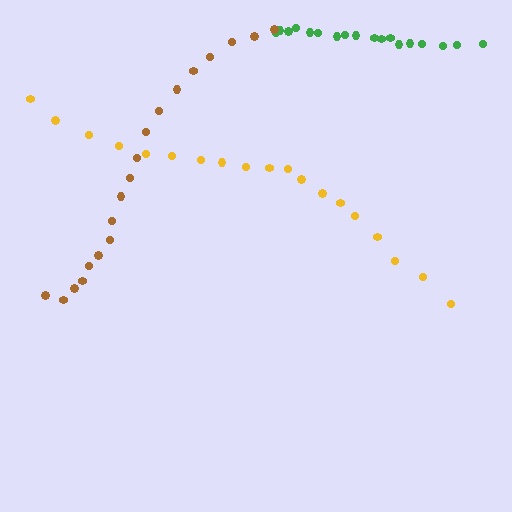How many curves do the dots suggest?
There are 3 distinct paths.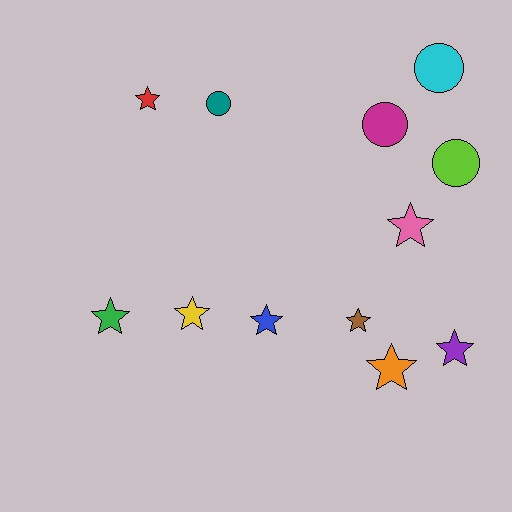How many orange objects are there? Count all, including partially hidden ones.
There is 1 orange object.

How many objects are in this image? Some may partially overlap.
There are 12 objects.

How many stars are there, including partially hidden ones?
There are 8 stars.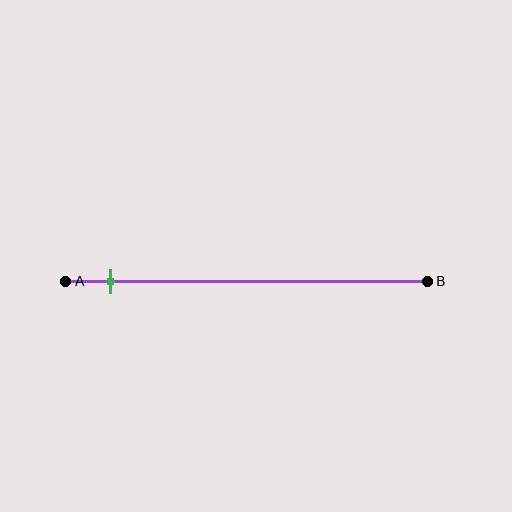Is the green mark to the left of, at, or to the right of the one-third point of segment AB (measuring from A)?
The green mark is to the left of the one-third point of segment AB.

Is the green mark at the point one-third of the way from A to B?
No, the mark is at about 10% from A, not at the 33% one-third point.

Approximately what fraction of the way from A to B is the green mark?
The green mark is approximately 10% of the way from A to B.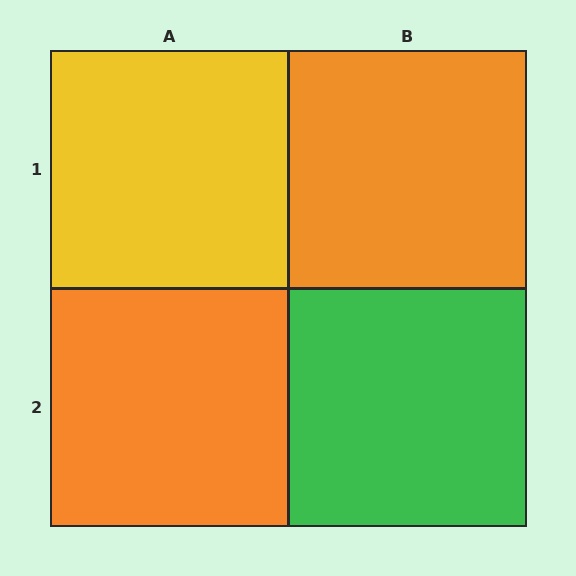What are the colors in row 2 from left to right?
Orange, green.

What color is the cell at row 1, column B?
Orange.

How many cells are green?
1 cell is green.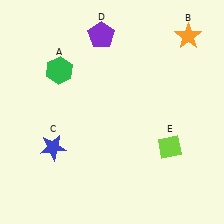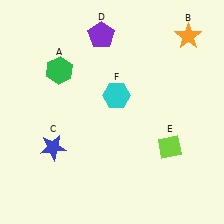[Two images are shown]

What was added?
A cyan hexagon (F) was added in Image 2.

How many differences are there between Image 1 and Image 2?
There is 1 difference between the two images.